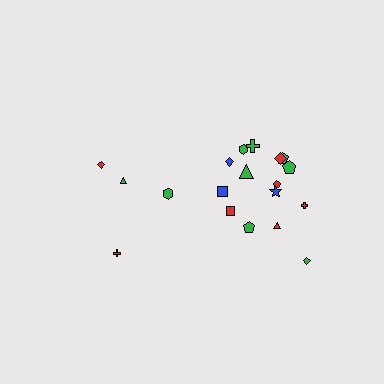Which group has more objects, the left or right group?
The right group.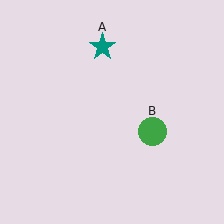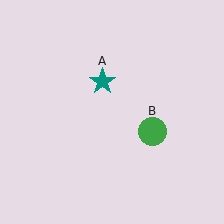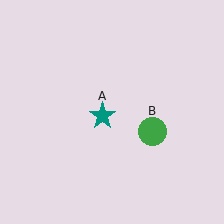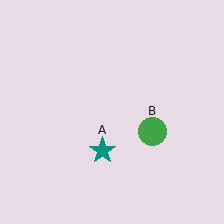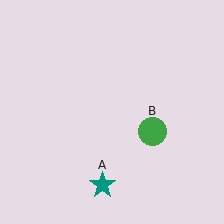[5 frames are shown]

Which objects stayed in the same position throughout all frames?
Green circle (object B) remained stationary.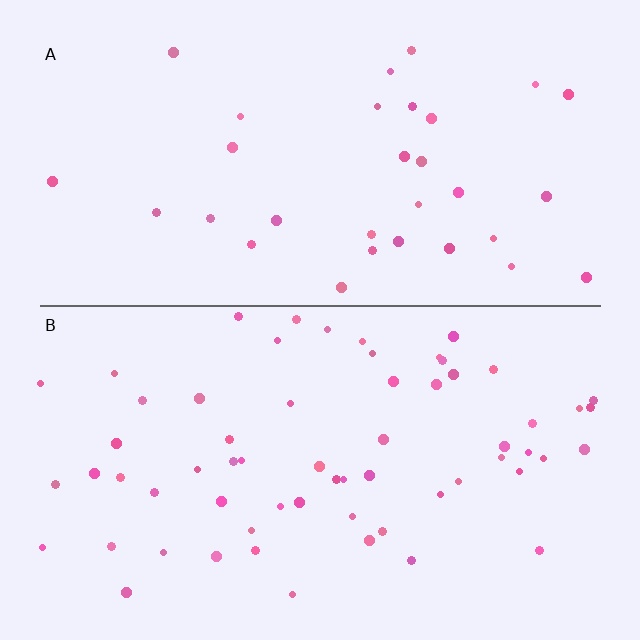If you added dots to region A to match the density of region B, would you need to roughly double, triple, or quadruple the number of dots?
Approximately double.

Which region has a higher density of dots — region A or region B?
B (the bottom).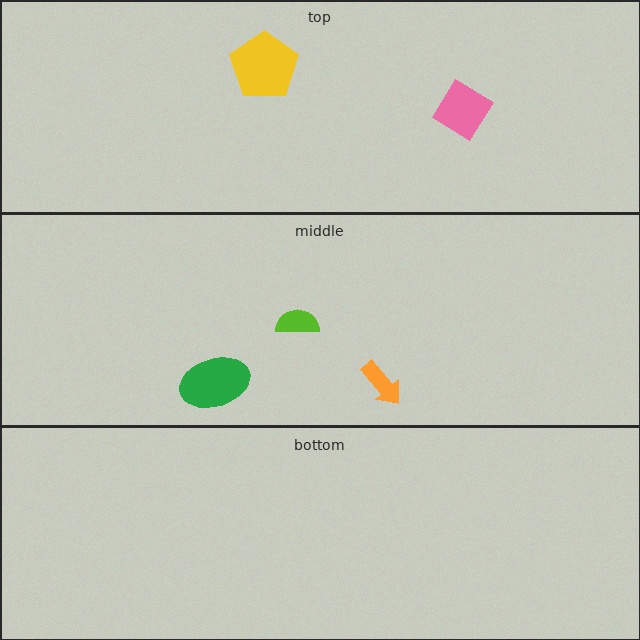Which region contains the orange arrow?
The middle region.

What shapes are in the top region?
The yellow pentagon, the pink diamond.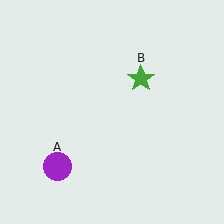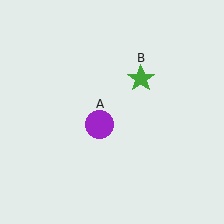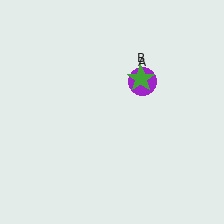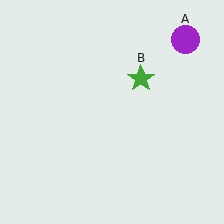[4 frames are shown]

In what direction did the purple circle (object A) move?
The purple circle (object A) moved up and to the right.